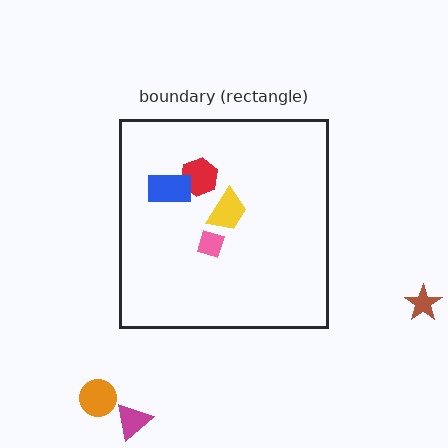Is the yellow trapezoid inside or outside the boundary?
Inside.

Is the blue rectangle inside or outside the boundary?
Inside.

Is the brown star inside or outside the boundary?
Outside.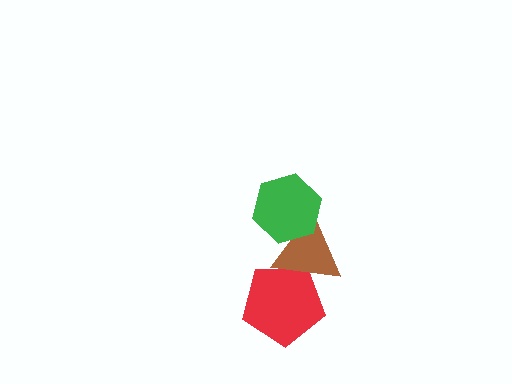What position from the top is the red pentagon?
The red pentagon is 3rd from the top.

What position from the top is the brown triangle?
The brown triangle is 2nd from the top.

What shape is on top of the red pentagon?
The brown triangle is on top of the red pentagon.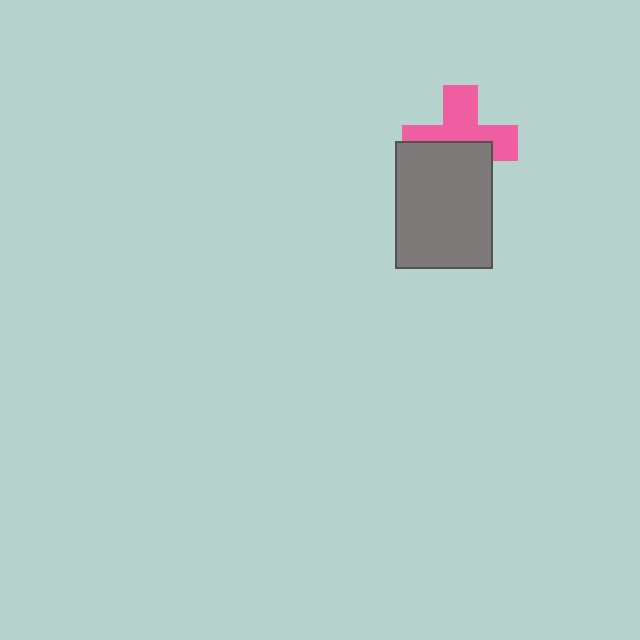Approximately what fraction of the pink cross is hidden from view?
Roughly 46% of the pink cross is hidden behind the gray rectangle.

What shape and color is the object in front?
The object in front is a gray rectangle.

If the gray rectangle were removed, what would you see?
You would see the complete pink cross.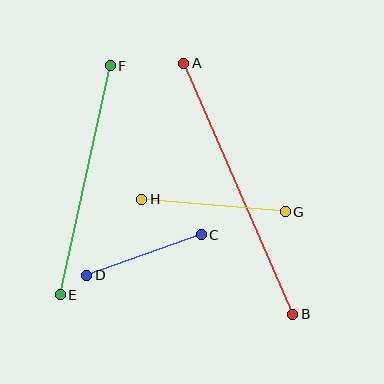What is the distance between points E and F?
The distance is approximately 234 pixels.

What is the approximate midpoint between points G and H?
The midpoint is at approximately (214, 206) pixels.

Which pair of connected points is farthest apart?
Points A and B are farthest apart.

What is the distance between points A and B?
The distance is approximately 274 pixels.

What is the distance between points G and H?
The distance is approximately 144 pixels.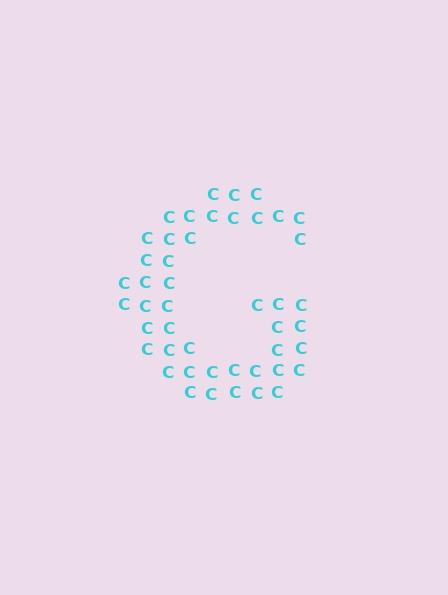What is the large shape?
The large shape is the letter G.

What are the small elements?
The small elements are letter C's.